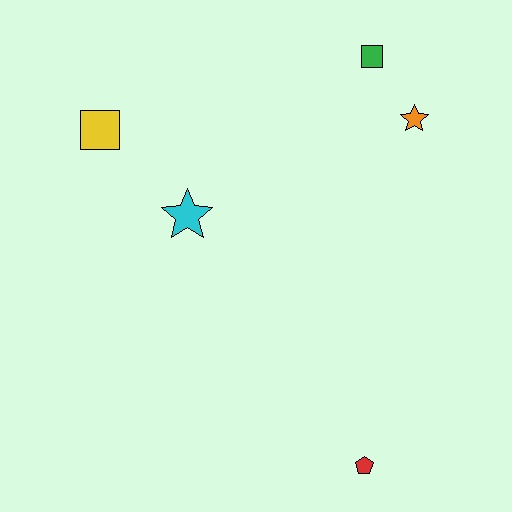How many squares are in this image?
There are 2 squares.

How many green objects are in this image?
There is 1 green object.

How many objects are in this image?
There are 5 objects.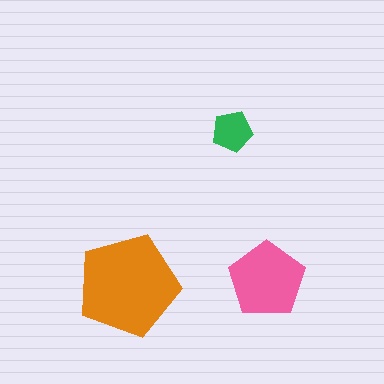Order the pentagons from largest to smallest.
the orange one, the pink one, the green one.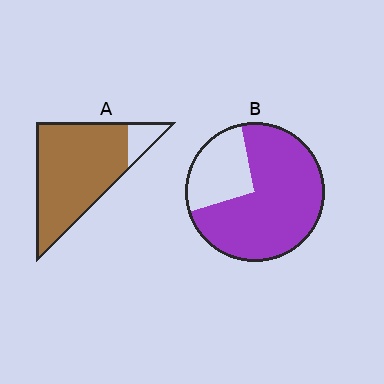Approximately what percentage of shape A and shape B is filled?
A is approximately 90% and B is approximately 75%.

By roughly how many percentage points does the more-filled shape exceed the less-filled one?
By roughly 15 percentage points (A over B).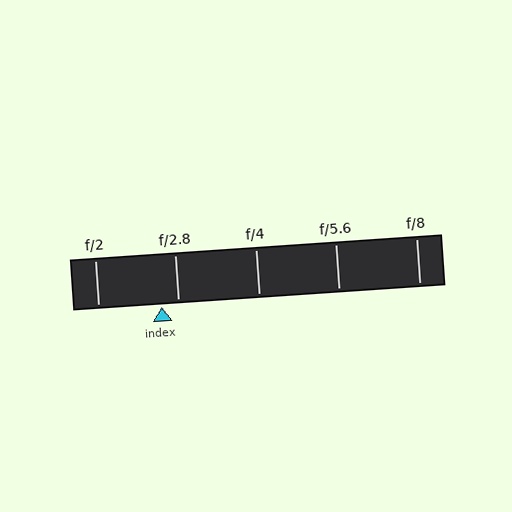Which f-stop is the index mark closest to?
The index mark is closest to f/2.8.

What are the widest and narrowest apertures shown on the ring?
The widest aperture shown is f/2 and the narrowest is f/8.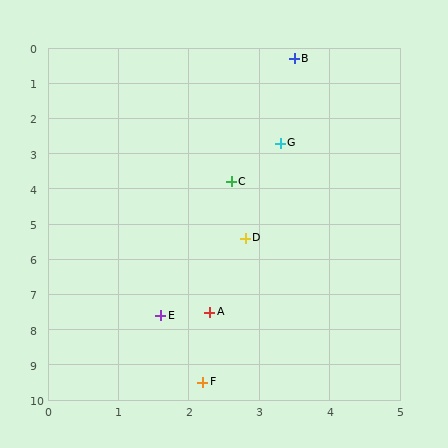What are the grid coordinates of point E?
Point E is at approximately (1.6, 7.6).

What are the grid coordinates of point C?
Point C is at approximately (2.6, 3.8).